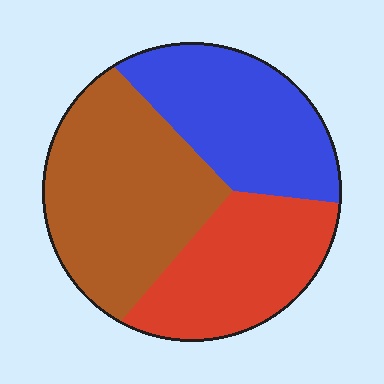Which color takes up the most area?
Brown, at roughly 40%.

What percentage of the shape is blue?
Blue takes up about one third (1/3) of the shape.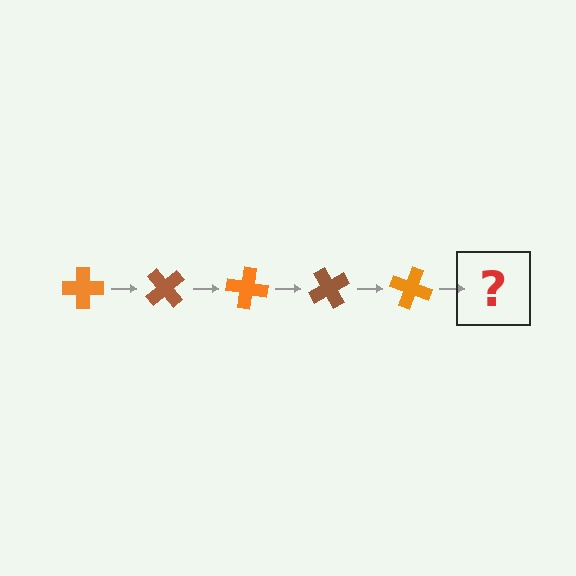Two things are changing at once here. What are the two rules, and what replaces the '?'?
The two rules are that it rotates 50 degrees each step and the color cycles through orange and brown. The '?' should be a brown cross, rotated 250 degrees from the start.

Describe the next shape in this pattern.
It should be a brown cross, rotated 250 degrees from the start.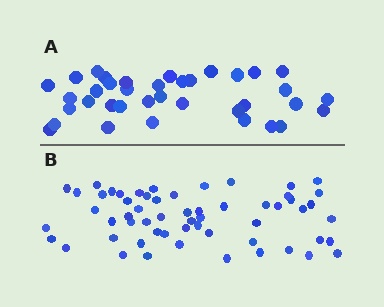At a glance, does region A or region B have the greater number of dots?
Region B (the bottom region) has more dots.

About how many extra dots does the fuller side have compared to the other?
Region B has approximately 20 more dots than region A.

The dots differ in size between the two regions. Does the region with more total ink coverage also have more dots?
No. Region A has more total ink coverage because its dots are larger, but region B actually contains more individual dots. Total area can be misleading — the number of items is what matters here.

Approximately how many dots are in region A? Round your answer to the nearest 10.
About 40 dots. (The exact count is 37, which rounds to 40.)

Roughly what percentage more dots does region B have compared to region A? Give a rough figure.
About 55% more.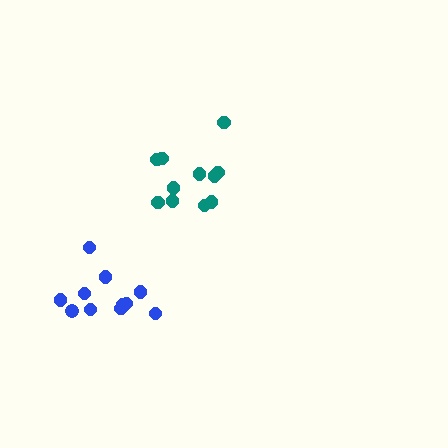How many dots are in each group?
Group 1: 11 dots, Group 2: 11 dots (22 total).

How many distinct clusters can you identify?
There are 2 distinct clusters.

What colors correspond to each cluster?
The clusters are colored: teal, blue.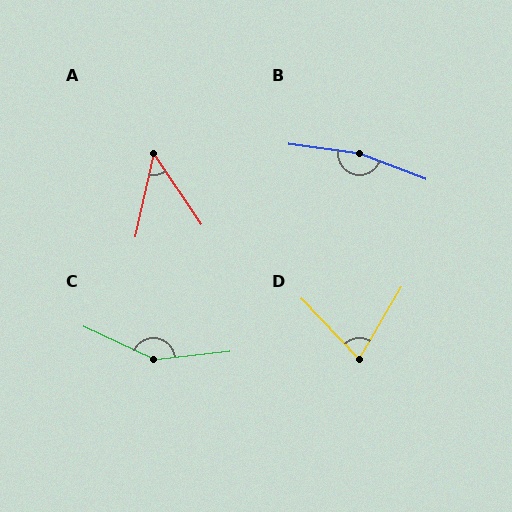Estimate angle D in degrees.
Approximately 74 degrees.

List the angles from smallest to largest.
A (46°), D (74°), C (149°), B (167°).